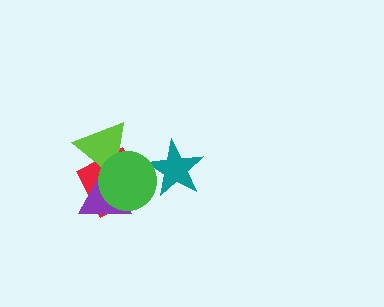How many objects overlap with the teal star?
1 object overlaps with the teal star.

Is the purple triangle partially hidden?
Yes, it is partially covered by another shape.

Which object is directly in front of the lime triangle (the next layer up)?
The purple triangle is directly in front of the lime triangle.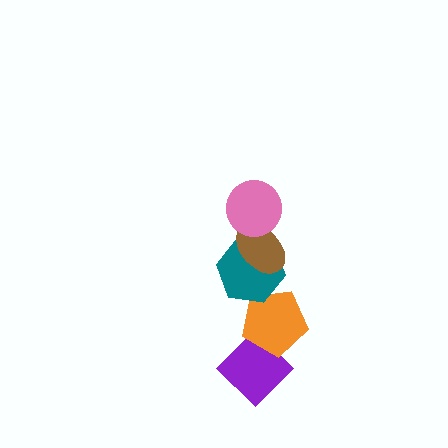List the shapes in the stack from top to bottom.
From top to bottom: the pink circle, the brown ellipse, the teal hexagon, the orange pentagon, the purple diamond.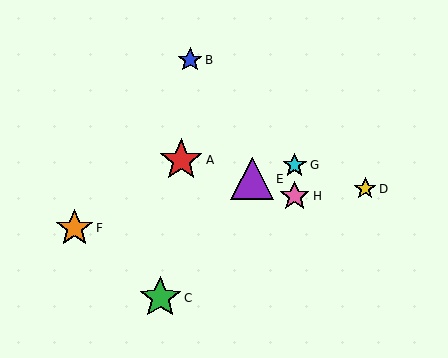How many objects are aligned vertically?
2 objects (G, H) are aligned vertically.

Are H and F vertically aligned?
No, H is at x≈295 and F is at x≈74.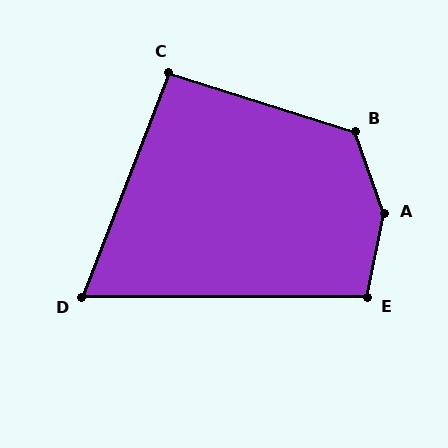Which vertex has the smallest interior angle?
D, at approximately 69 degrees.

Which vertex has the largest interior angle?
A, at approximately 149 degrees.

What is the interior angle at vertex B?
Approximately 127 degrees (obtuse).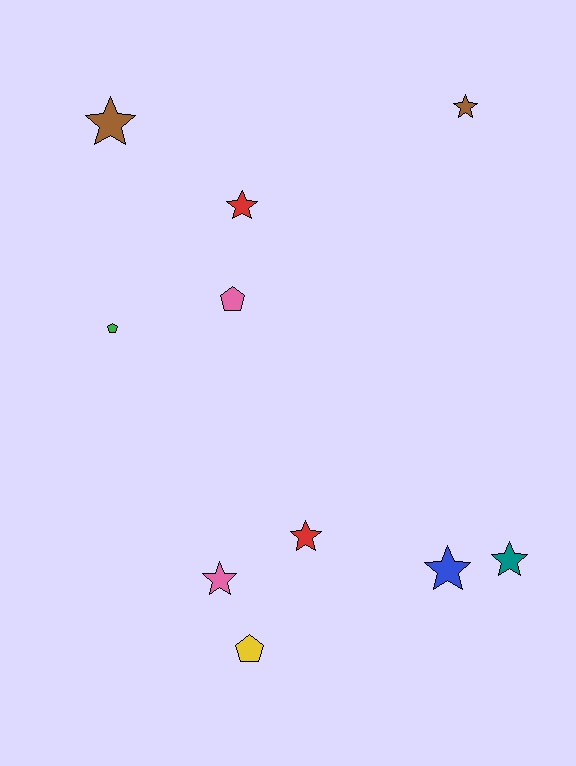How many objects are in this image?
There are 10 objects.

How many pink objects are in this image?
There are 2 pink objects.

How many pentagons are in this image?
There are 3 pentagons.